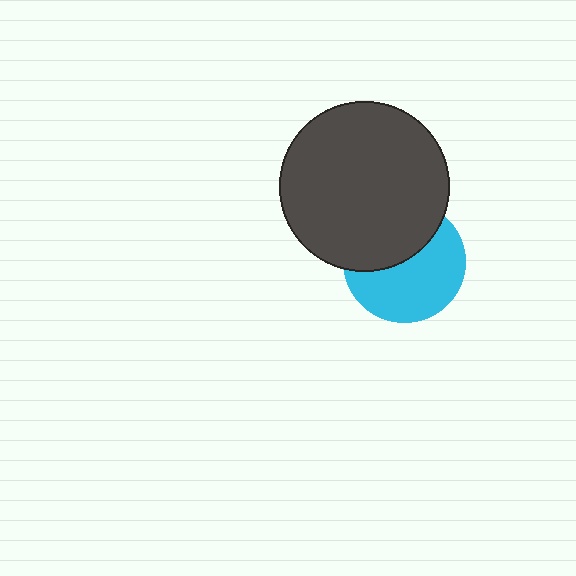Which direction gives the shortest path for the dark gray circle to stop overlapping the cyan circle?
Moving up gives the shortest separation.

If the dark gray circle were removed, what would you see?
You would see the complete cyan circle.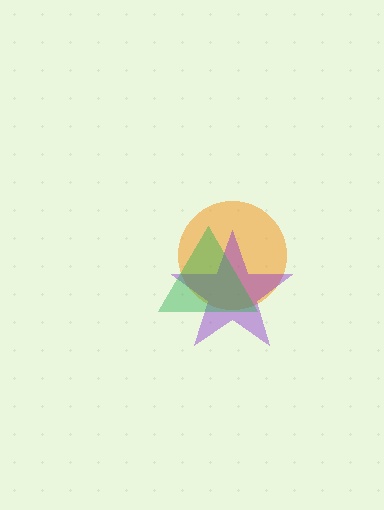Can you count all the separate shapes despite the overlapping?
Yes, there are 3 separate shapes.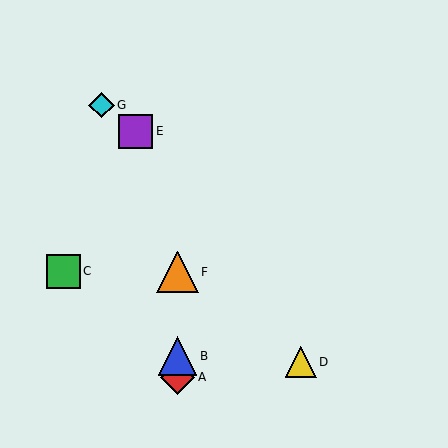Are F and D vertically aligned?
No, F is at x≈178 and D is at x≈301.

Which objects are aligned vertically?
Objects A, B, F are aligned vertically.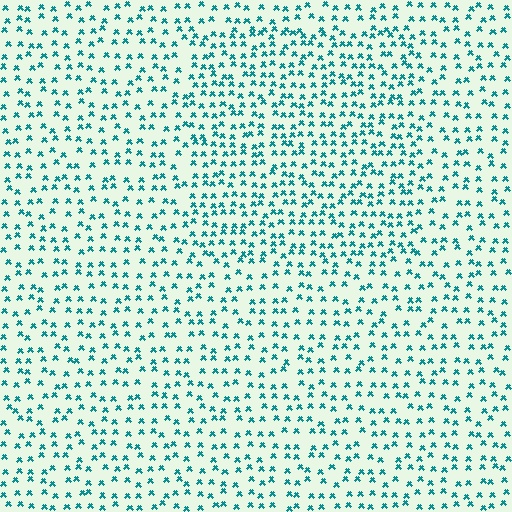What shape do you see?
I see a rectangle.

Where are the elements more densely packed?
The elements are more densely packed inside the rectangle boundary.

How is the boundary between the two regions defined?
The boundary is defined by a change in element density (approximately 1.5x ratio). All elements are the same color, size, and shape.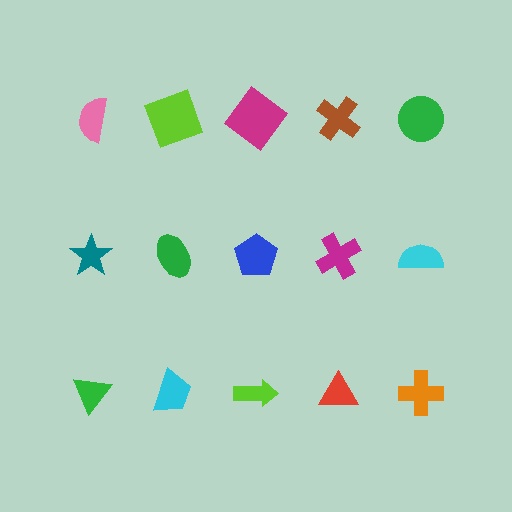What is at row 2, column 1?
A teal star.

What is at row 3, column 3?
A lime arrow.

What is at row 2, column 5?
A cyan semicircle.